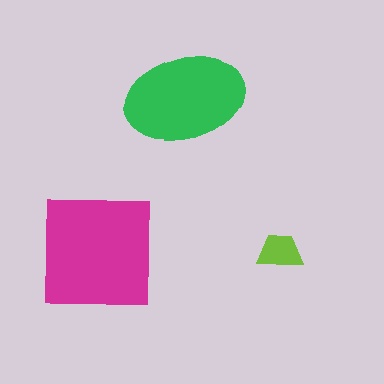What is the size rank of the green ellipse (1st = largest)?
2nd.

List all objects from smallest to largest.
The lime trapezoid, the green ellipse, the magenta square.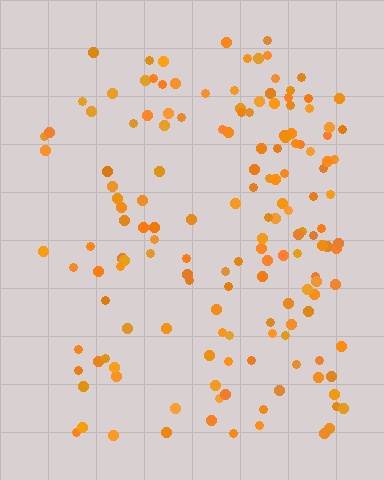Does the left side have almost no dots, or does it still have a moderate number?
Still a moderate number, just noticeably fewer than the right.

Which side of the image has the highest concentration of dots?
The right.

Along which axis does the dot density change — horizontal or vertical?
Horizontal.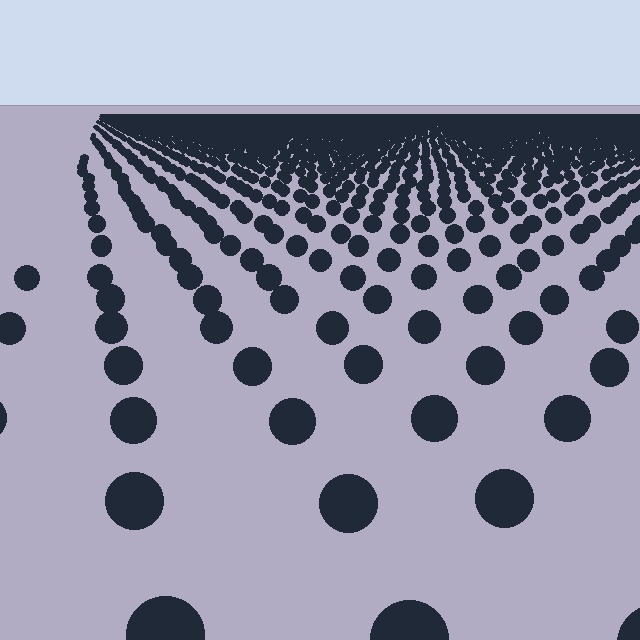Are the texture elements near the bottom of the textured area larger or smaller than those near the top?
Larger. Near the bottom, elements are closer to the viewer and appear at a bigger on-screen size.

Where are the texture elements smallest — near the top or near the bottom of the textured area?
Near the top.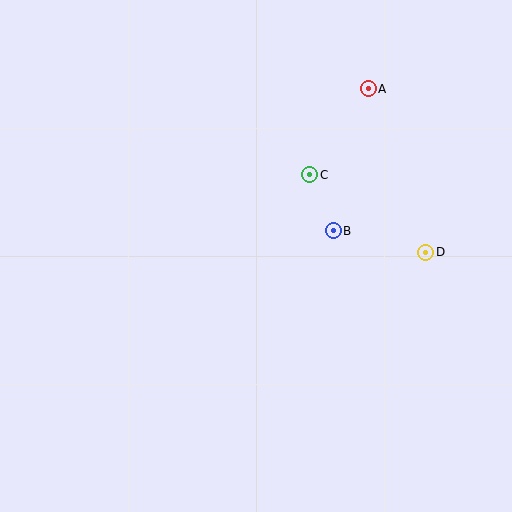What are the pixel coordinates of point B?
Point B is at (333, 231).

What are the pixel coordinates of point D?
Point D is at (426, 252).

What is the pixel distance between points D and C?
The distance between D and C is 139 pixels.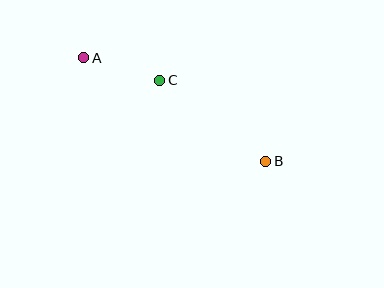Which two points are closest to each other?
Points A and C are closest to each other.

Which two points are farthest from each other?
Points A and B are farthest from each other.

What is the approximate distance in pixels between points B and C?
The distance between B and C is approximately 133 pixels.